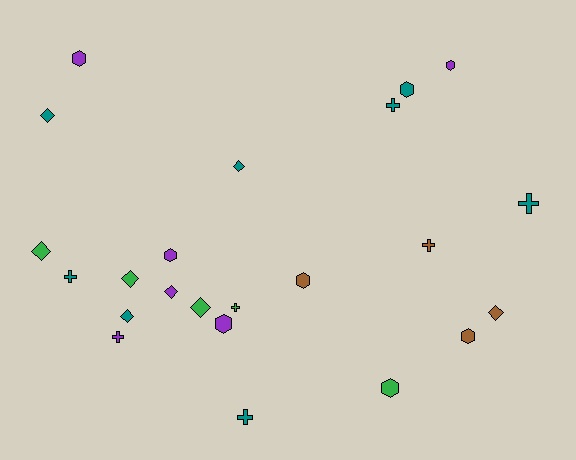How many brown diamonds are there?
There is 1 brown diamond.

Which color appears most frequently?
Teal, with 8 objects.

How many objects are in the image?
There are 23 objects.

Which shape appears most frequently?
Diamond, with 8 objects.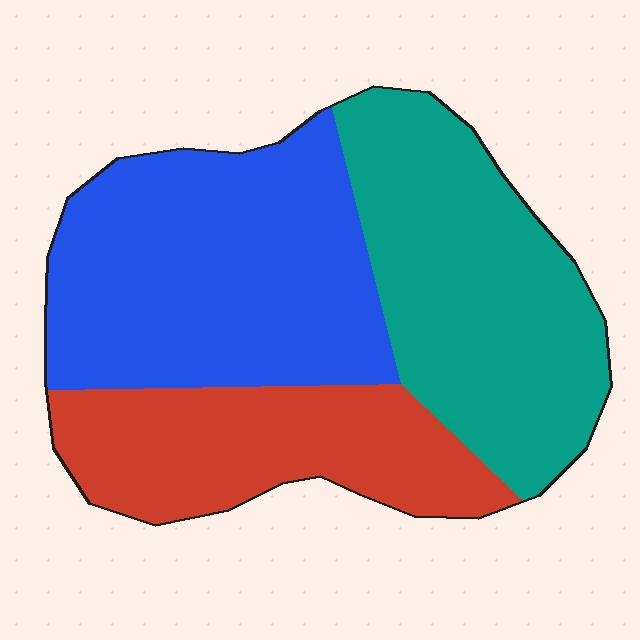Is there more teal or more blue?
Blue.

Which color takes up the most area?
Blue, at roughly 40%.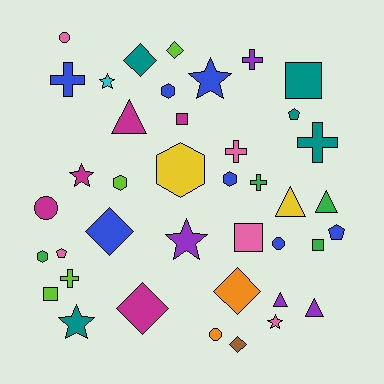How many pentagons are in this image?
There are 3 pentagons.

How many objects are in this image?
There are 40 objects.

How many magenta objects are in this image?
There are 5 magenta objects.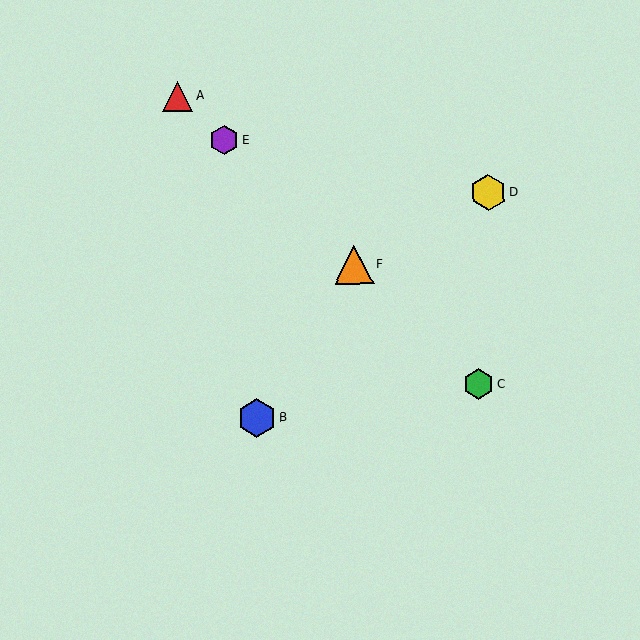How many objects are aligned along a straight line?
4 objects (A, C, E, F) are aligned along a straight line.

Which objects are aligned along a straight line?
Objects A, C, E, F are aligned along a straight line.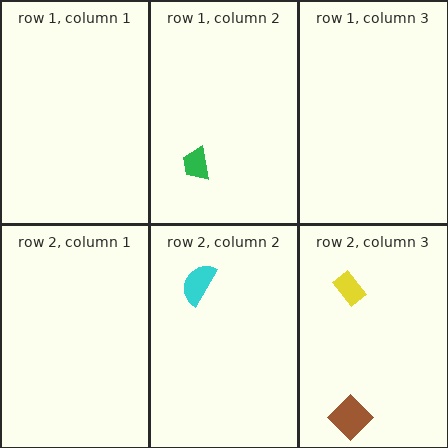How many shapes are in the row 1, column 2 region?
1.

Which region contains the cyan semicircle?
The row 2, column 2 region.